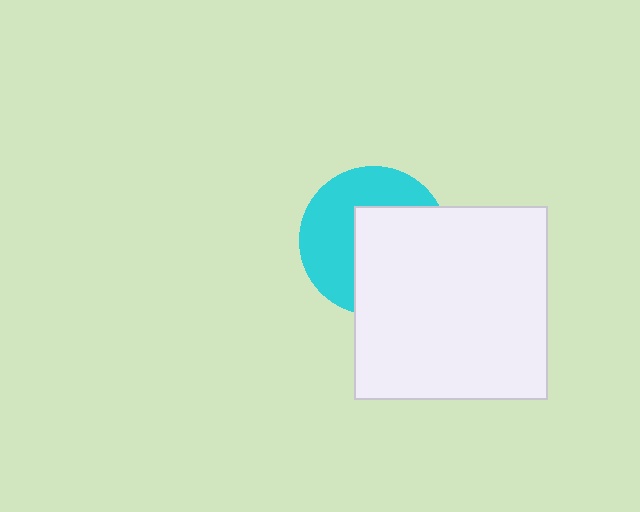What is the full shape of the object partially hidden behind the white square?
The partially hidden object is a cyan circle.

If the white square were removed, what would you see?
You would see the complete cyan circle.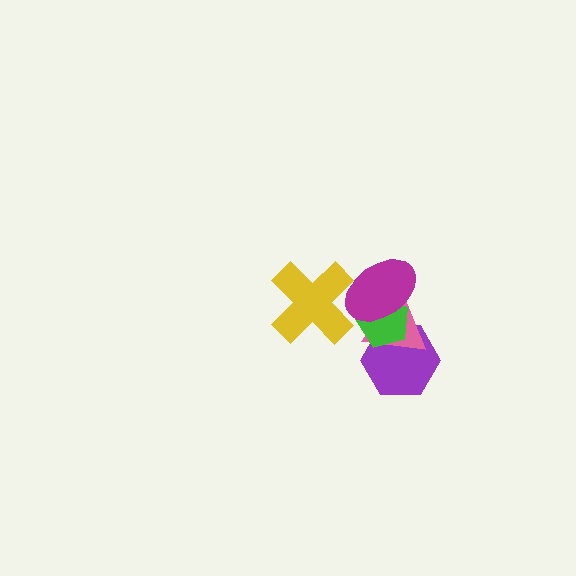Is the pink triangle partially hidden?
Yes, it is partially covered by another shape.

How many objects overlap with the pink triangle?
3 objects overlap with the pink triangle.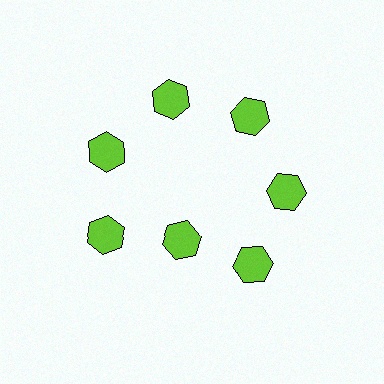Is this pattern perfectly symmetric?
No. The 7 lime hexagons are arranged in a ring, but one element near the 6 o'clock position is pulled inward toward the center, breaking the 7-fold rotational symmetry.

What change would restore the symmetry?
The symmetry would be restored by moving it outward, back onto the ring so that all 7 hexagons sit at equal angles and equal distance from the center.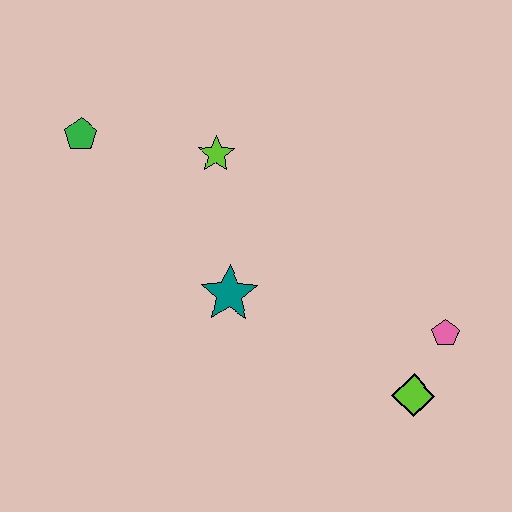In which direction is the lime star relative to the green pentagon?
The lime star is to the right of the green pentagon.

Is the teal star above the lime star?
No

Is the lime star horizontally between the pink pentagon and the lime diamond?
No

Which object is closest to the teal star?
The lime star is closest to the teal star.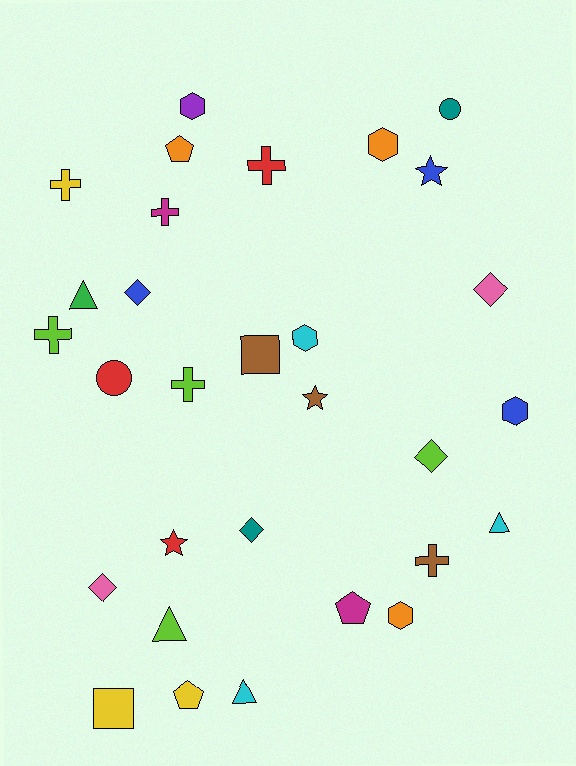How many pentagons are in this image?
There are 3 pentagons.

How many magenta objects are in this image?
There are 2 magenta objects.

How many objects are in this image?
There are 30 objects.